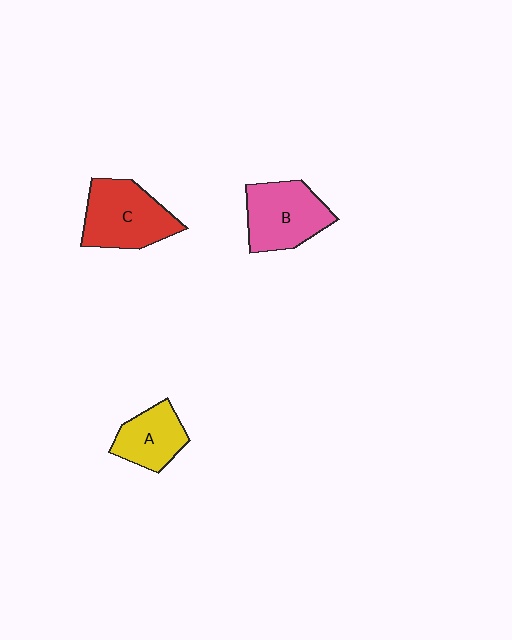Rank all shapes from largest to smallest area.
From largest to smallest: C (red), B (pink), A (yellow).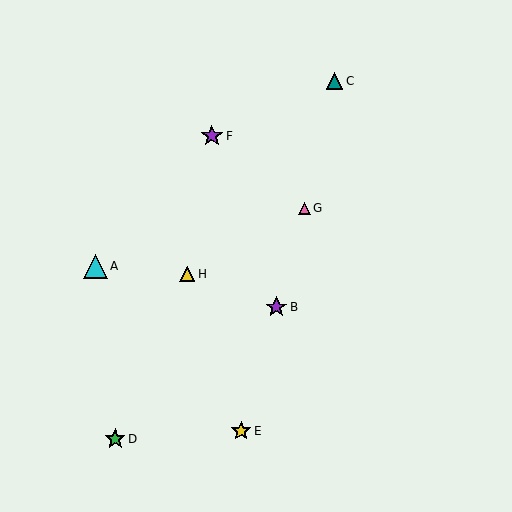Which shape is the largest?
The cyan triangle (labeled A) is the largest.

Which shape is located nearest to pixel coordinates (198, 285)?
The yellow triangle (labeled H) at (187, 274) is nearest to that location.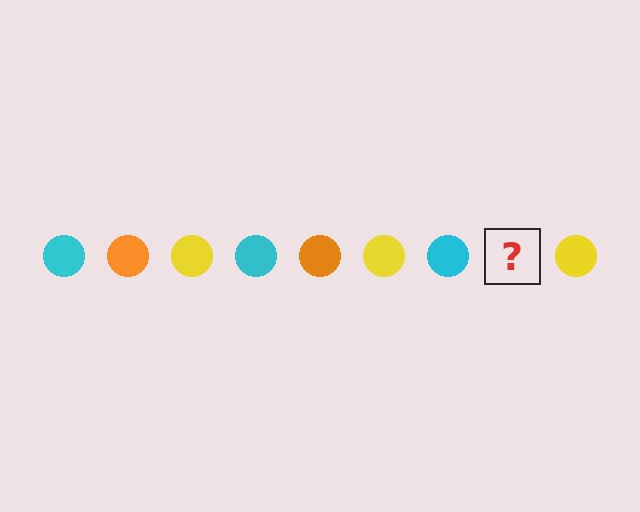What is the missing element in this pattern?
The missing element is an orange circle.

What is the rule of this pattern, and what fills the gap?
The rule is that the pattern cycles through cyan, orange, yellow circles. The gap should be filled with an orange circle.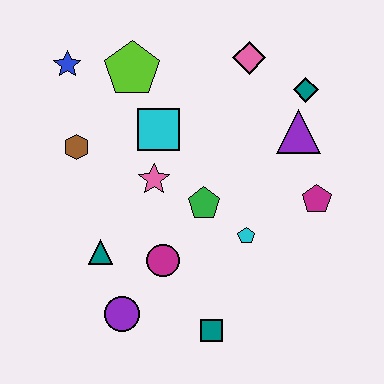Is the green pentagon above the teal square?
Yes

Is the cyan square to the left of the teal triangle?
No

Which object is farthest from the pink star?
The teal diamond is farthest from the pink star.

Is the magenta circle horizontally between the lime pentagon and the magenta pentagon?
Yes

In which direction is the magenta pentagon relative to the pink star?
The magenta pentagon is to the right of the pink star.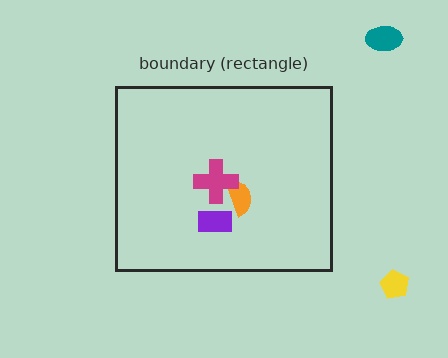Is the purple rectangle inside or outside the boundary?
Inside.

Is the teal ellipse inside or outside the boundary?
Outside.